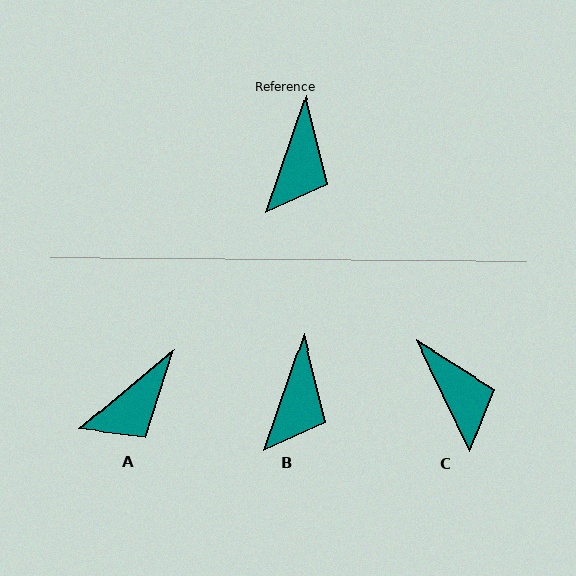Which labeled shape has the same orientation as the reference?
B.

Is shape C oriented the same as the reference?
No, it is off by about 44 degrees.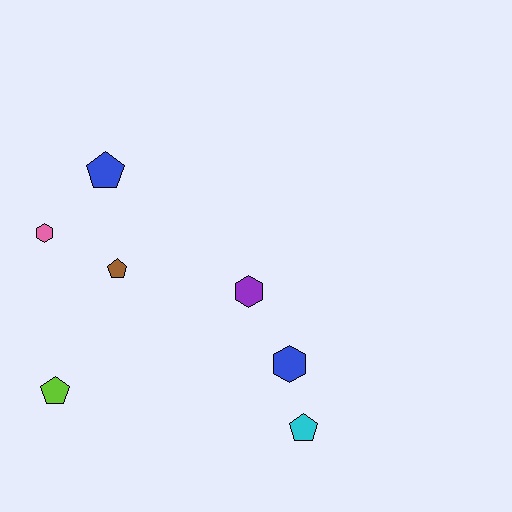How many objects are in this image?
There are 7 objects.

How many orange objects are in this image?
There are no orange objects.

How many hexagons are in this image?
There are 3 hexagons.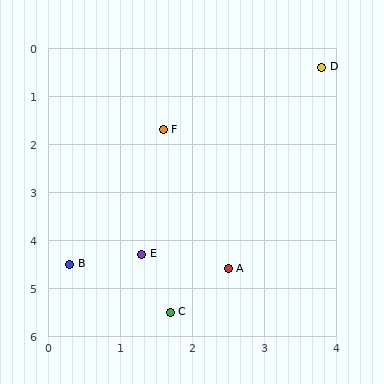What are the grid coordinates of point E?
Point E is at approximately (1.3, 4.3).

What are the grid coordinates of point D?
Point D is at approximately (3.8, 0.4).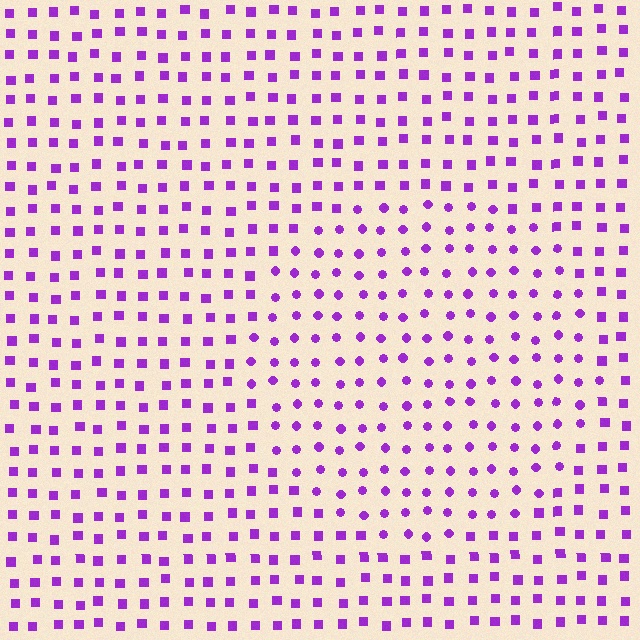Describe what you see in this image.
The image is filled with small purple elements arranged in a uniform grid. A circle-shaped region contains circles, while the surrounding area contains squares. The boundary is defined purely by the change in element shape.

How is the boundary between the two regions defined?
The boundary is defined by a change in element shape: circles inside vs. squares outside. All elements share the same color and spacing.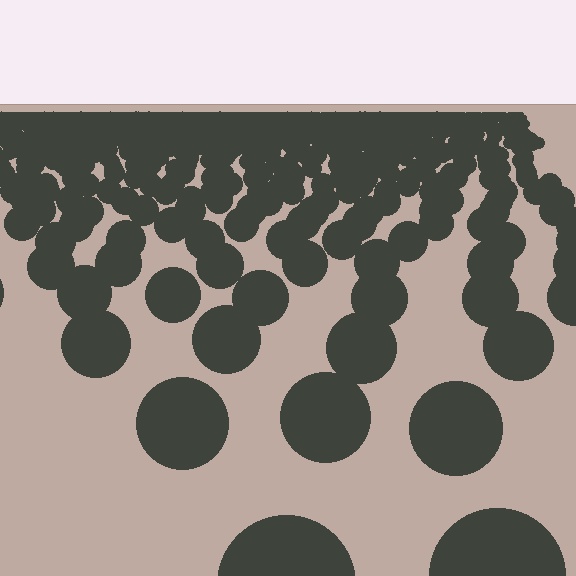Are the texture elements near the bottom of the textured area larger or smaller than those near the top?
Larger. Near the bottom, elements are closer to the viewer and appear at a bigger on-screen size.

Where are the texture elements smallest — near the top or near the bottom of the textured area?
Near the top.